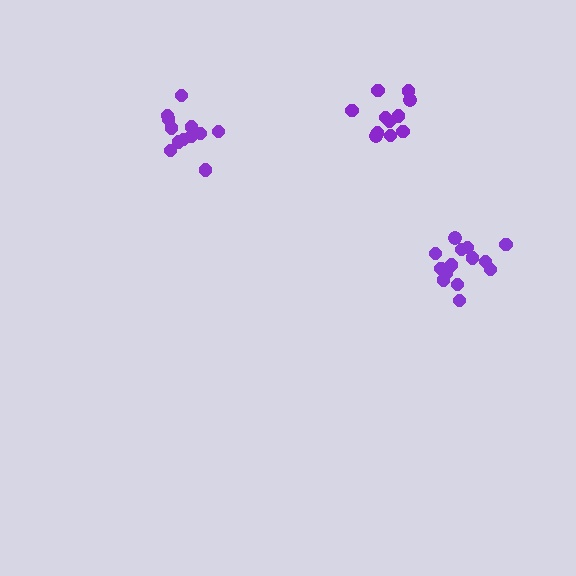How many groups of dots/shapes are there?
There are 3 groups.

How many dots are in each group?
Group 1: 14 dots, Group 2: 11 dots, Group 3: 12 dots (37 total).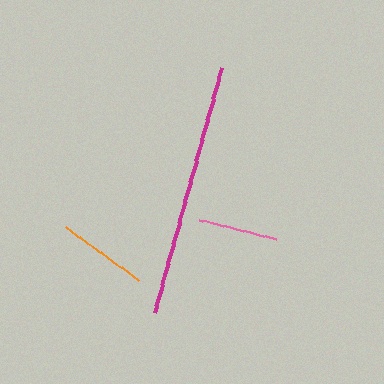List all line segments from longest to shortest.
From longest to shortest: magenta, orange, pink.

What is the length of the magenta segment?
The magenta segment is approximately 254 pixels long.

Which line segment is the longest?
The magenta line is the longest at approximately 254 pixels.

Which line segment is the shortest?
The pink line is the shortest at approximately 79 pixels.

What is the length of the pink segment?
The pink segment is approximately 79 pixels long.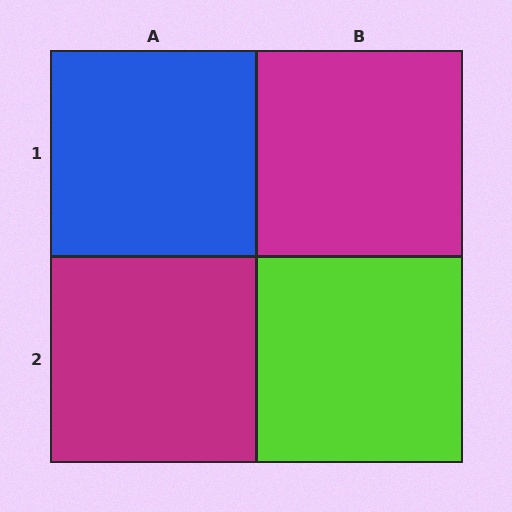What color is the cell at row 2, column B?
Lime.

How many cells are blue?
1 cell is blue.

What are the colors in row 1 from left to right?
Blue, magenta.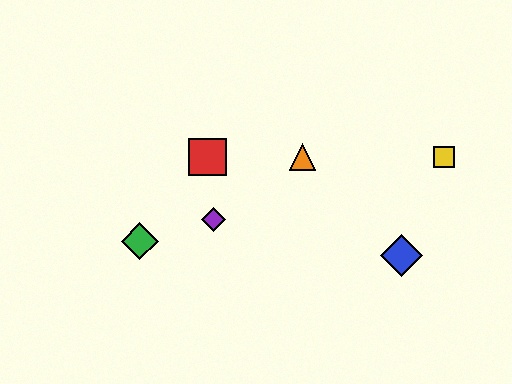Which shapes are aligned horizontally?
The red square, the yellow square, the orange triangle are aligned horizontally.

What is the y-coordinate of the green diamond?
The green diamond is at y≈241.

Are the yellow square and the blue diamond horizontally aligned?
No, the yellow square is at y≈157 and the blue diamond is at y≈256.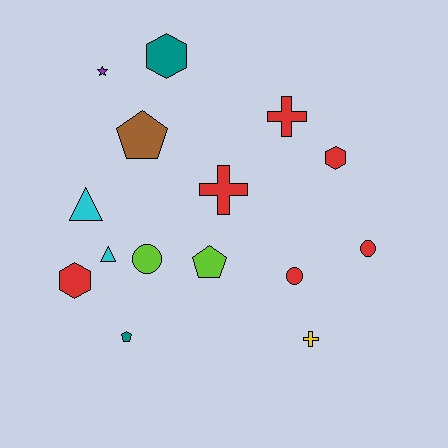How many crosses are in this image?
There are 3 crosses.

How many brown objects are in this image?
There is 1 brown object.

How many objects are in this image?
There are 15 objects.